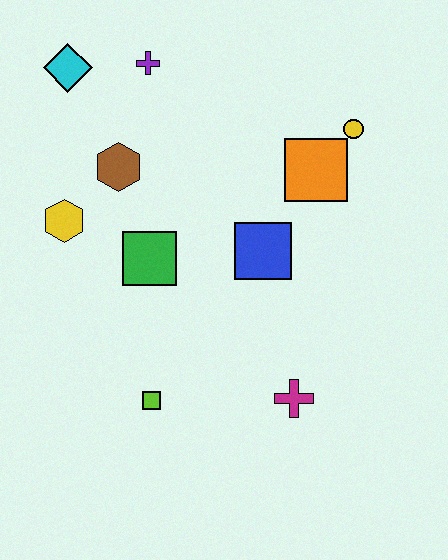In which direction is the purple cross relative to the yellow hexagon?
The purple cross is above the yellow hexagon.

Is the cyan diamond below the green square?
No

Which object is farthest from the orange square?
The lime square is farthest from the orange square.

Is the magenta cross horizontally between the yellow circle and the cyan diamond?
Yes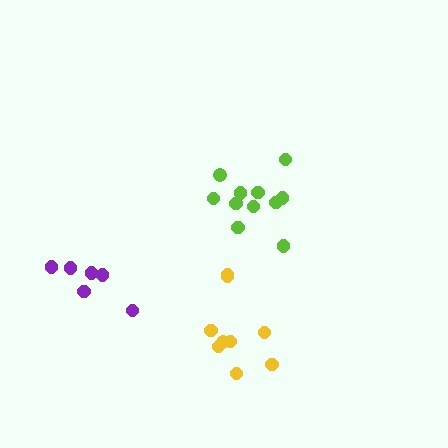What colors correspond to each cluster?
The clusters are colored: purple, lime, yellow.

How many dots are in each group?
Group 1: 6 dots, Group 2: 11 dots, Group 3: 9 dots (26 total).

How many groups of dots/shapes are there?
There are 3 groups.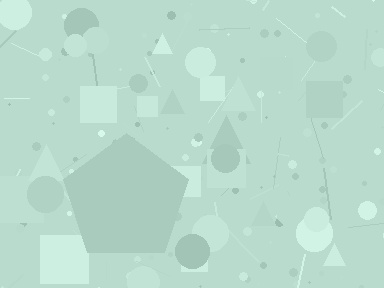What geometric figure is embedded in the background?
A pentagon is embedded in the background.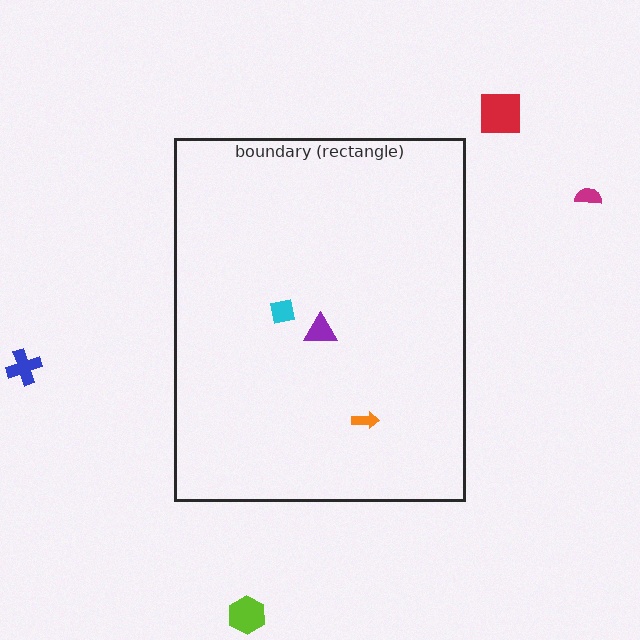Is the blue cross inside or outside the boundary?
Outside.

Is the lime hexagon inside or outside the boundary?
Outside.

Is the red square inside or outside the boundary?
Outside.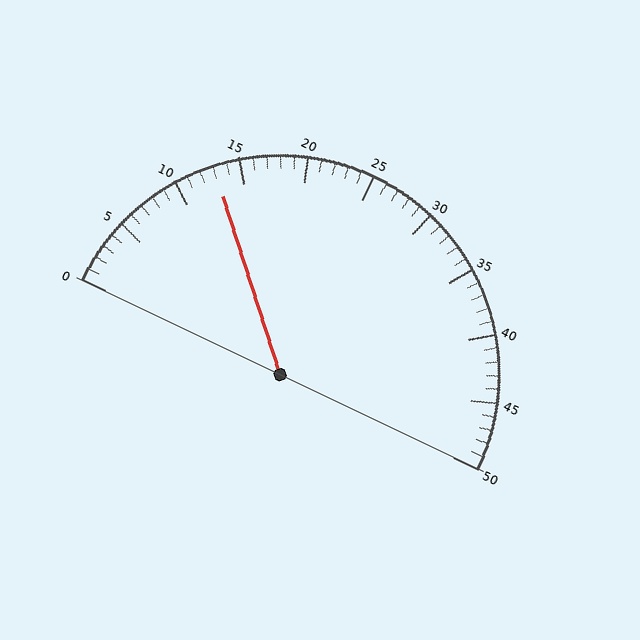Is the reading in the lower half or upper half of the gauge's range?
The reading is in the lower half of the range (0 to 50).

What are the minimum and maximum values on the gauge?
The gauge ranges from 0 to 50.